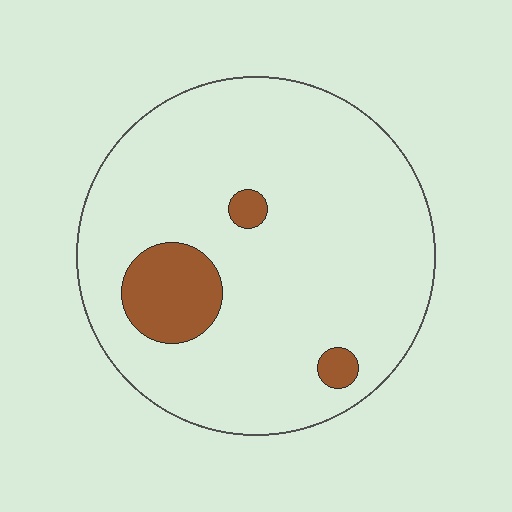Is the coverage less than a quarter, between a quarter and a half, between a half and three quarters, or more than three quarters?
Less than a quarter.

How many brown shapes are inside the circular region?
3.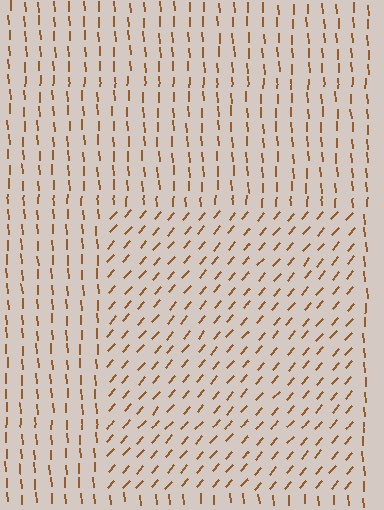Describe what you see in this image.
The image is filled with small brown line segments. A rectangle region in the image has lines oriented differently from the surrounding lines, creating a visible texture boundary.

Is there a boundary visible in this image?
Yes, there is a texture boundary formed by a change in line orientation.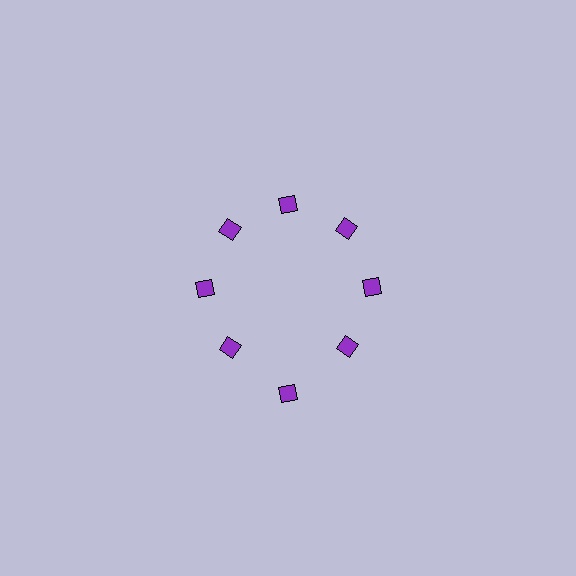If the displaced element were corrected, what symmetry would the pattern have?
It would have 8-fold rotational symmetry — the pattern would map onto itself every 45 degrees.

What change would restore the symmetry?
The symmetry would be restored by moving it inward, back onto the ring so that all 8 diamonds sit at equal angles and equal distance from the center.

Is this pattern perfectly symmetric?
No. The 8 purple diamonds are arranged in a ring, but one element near the 6 o'clock position is pushed outward from the center, breaking the 8-fold rotational symmetry.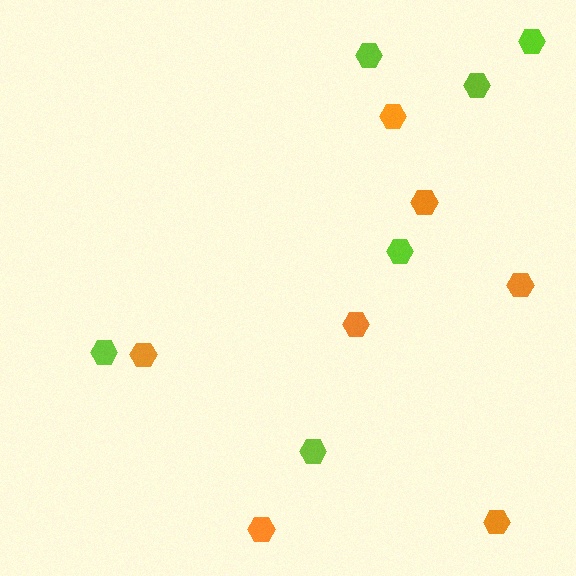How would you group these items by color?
There are 2 groups: one group of lime hexagons (6) and one group of orange hexagons (7).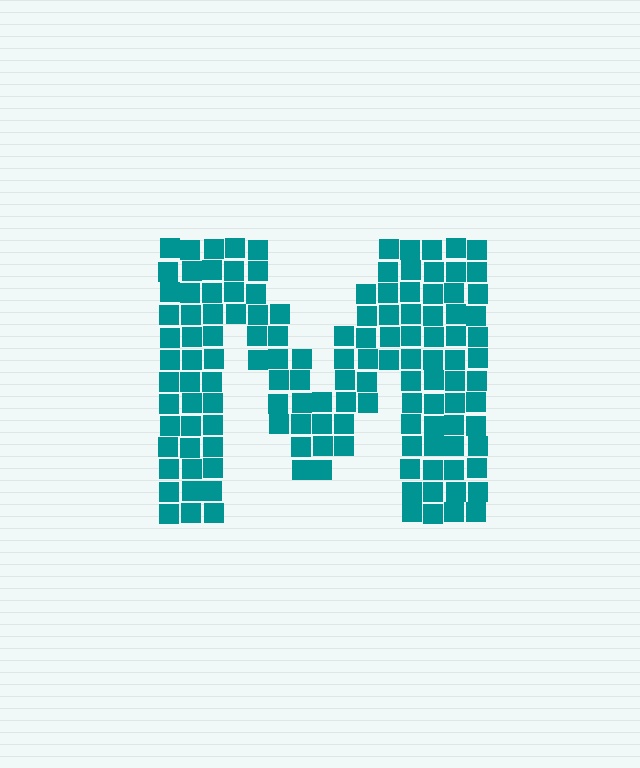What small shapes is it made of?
It is made of small squares.